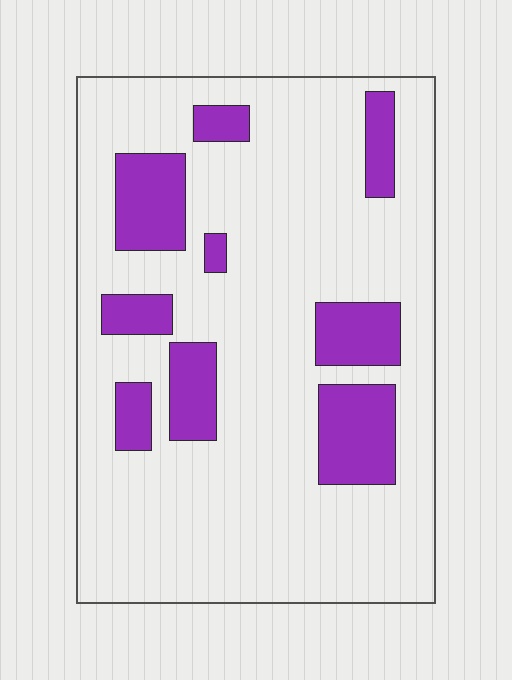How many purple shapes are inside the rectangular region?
9.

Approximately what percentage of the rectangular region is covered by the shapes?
Approximately 20%.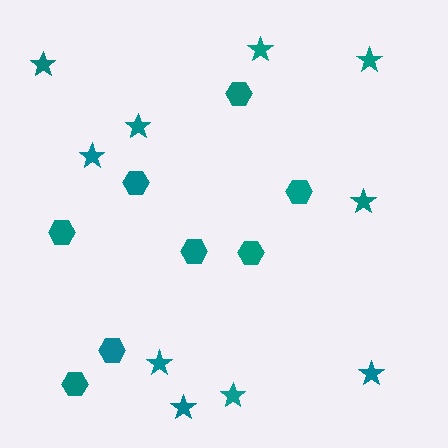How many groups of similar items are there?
There are 2 groups: one group of stars (10) and one group of hexagons (8).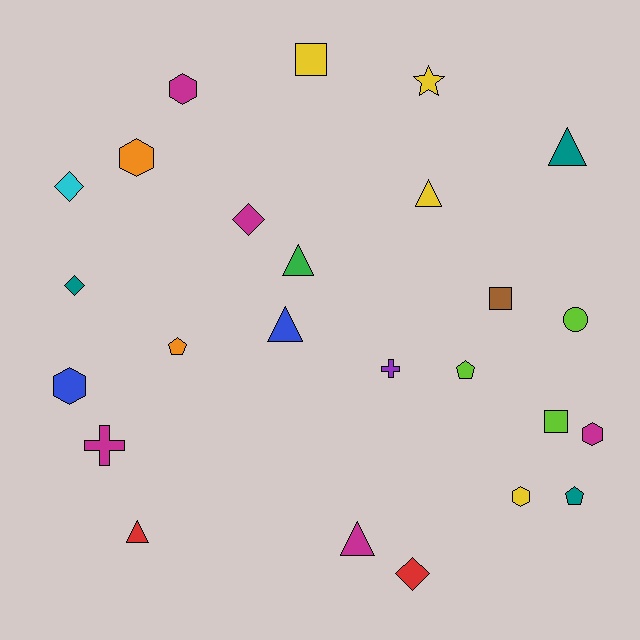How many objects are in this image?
There are 25 objects.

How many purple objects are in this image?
There is 1 purple object.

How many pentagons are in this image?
There are 3 pentagons.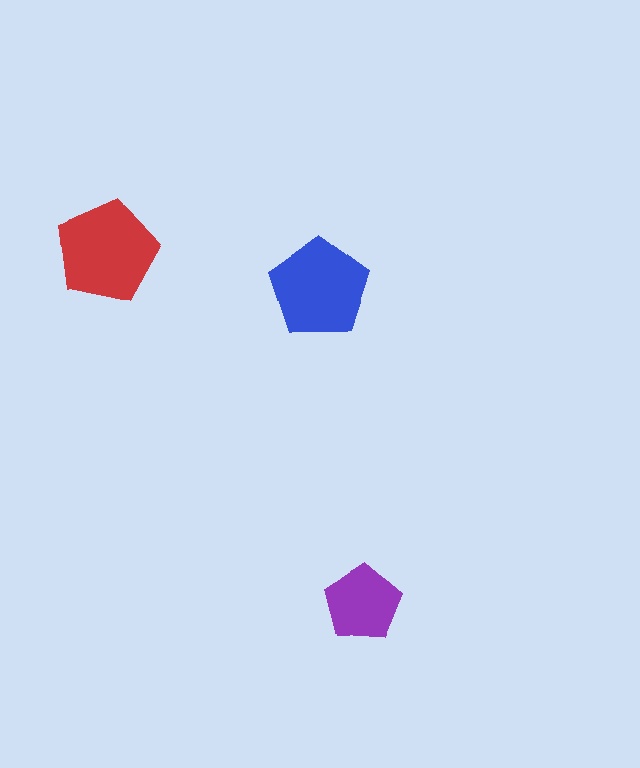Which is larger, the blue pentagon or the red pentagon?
The red one.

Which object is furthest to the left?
The red pentagon is leftmost.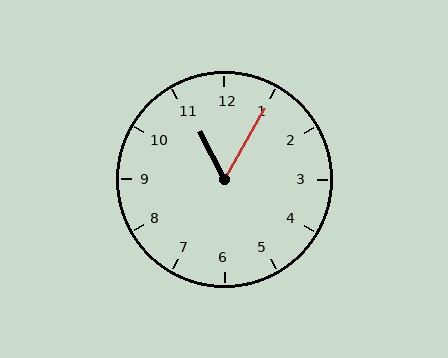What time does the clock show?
11:05.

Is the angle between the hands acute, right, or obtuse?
It is acute.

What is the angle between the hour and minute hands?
Approximately 58 degrees.